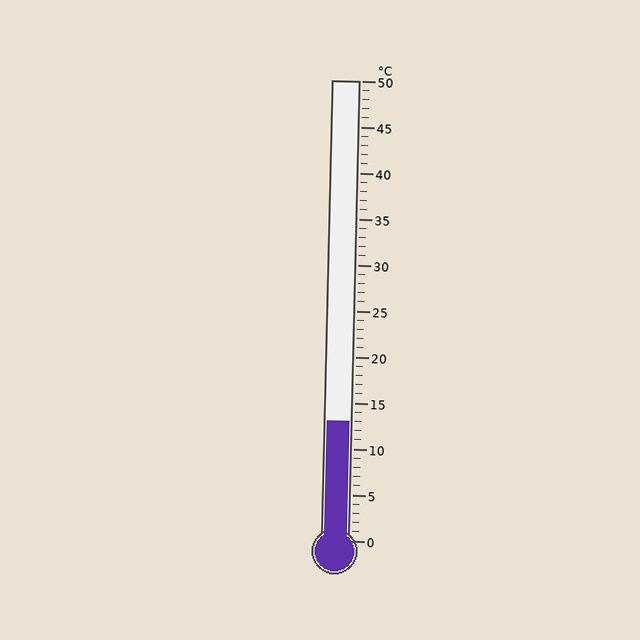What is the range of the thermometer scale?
The thermometer scale ranges from 0°C to 50°C.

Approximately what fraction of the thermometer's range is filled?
The thermometer is filled to approximately 25% of its range.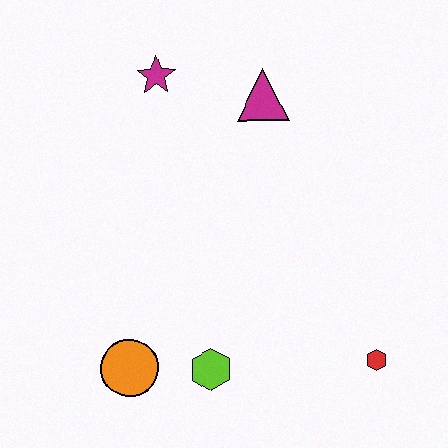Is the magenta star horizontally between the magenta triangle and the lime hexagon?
No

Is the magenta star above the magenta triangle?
Yes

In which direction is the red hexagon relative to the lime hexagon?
The red hexagon is to the right of the lime hexagon.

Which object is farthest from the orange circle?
The magenta triangle is farthest from the orange circle.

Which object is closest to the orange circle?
The lime hexagon is closest to the orange circle.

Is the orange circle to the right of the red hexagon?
No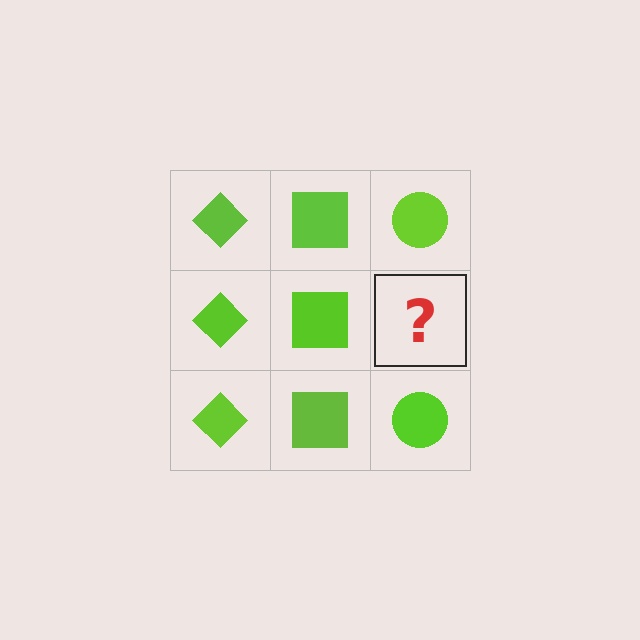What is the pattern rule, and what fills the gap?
The rule is that each column has a consistent shape. The gap should be filled with a lime circle.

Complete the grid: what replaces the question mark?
The question mark should be replaced with a lime circle.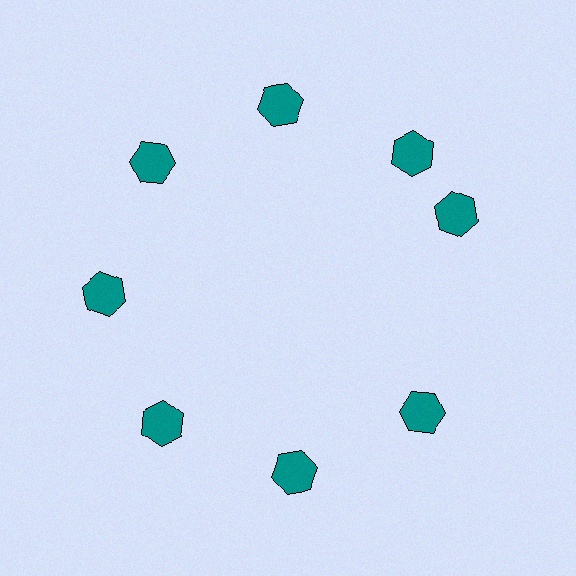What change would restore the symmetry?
The symmetry would be restored by rotating it back into even spacing with its neighbors so that all 8 hexagons sit at equal angles and equal distance from the center.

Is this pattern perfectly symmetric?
No. The 8 teal hexagons are arranged in a ring, but one element near the 3 o'clock position is rotated out of alignment along the ring, breaking the 8-fold rotational symmetry.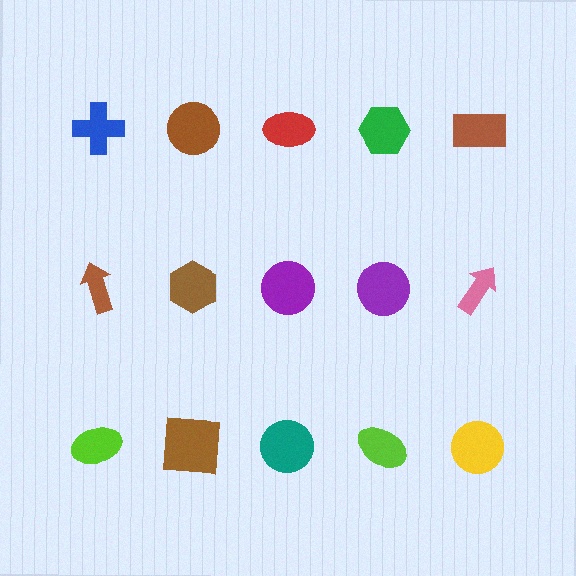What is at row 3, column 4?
A lime ellipse.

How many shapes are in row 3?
5 shapes.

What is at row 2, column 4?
A purple circle.